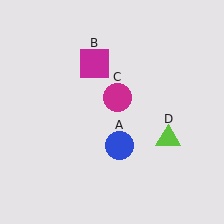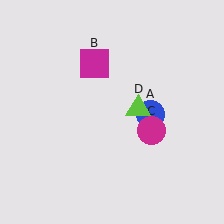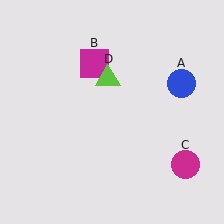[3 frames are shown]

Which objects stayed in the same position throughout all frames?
Magenta square (object B) remained stationary.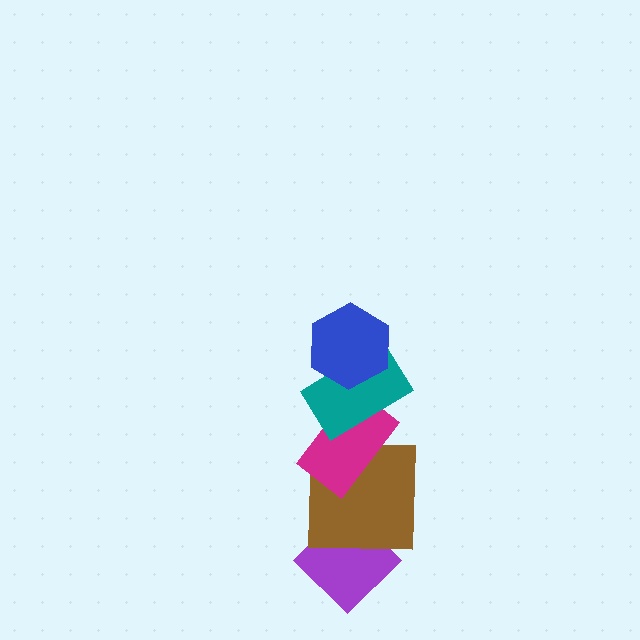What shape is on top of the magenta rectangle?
The teal rectangle is on top of the magenta rectangle.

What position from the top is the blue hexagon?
The blue hexagon is 1st from the top.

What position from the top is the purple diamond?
The purple diamond is 5th from the top.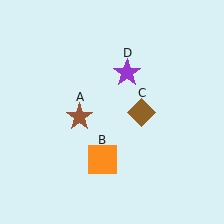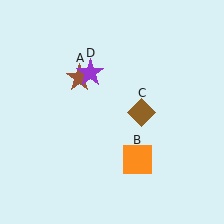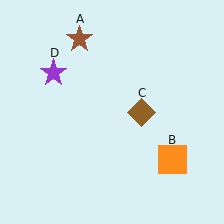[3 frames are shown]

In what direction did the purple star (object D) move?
The purple star (object D) moved left.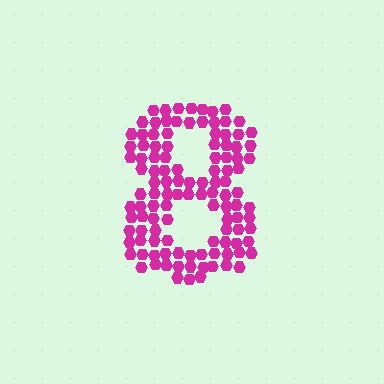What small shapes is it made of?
It is made of small hexagons.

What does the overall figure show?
The overall figure shows the digit 8.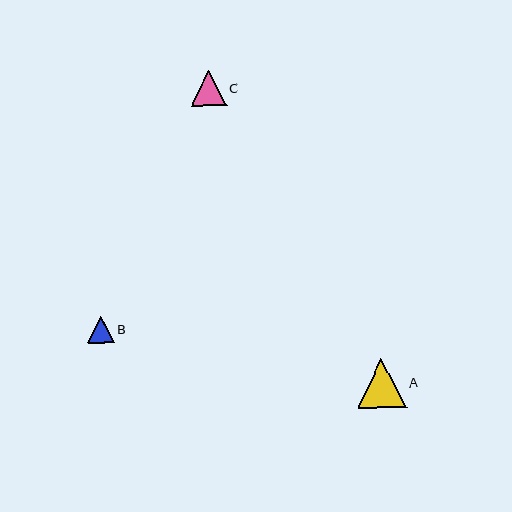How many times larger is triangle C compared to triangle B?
Triangle C is approximately 1.3 times the size of triangle B.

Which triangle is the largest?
Triangle A is the largest with a size of approximately 49 pixels.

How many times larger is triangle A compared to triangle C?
Triangle A is approximately 1.4 times the size of triangle C.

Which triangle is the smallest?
Triangle B is the smallest with a size of approximately 27 pixels.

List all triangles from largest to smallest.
From largest to smallest: A, C, B.